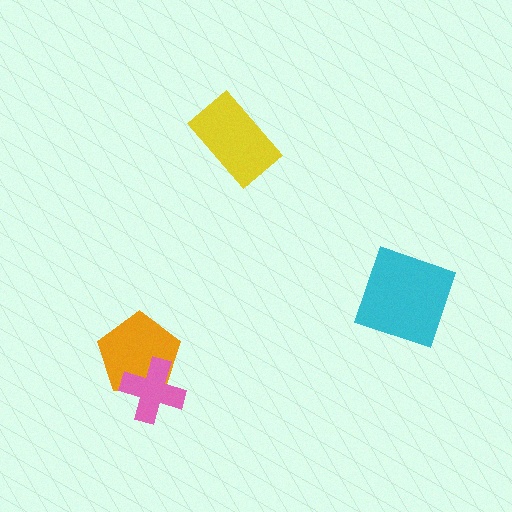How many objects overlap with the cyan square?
0 objects overlap with the cyan square.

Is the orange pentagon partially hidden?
Yes, it is partially covered by another shape.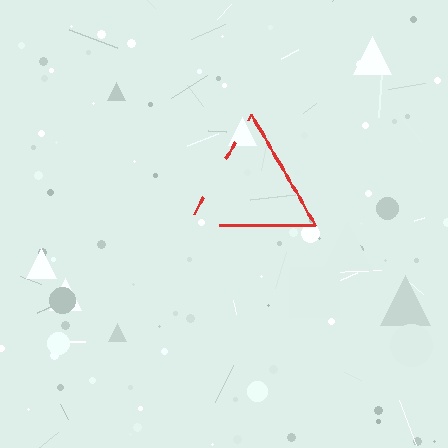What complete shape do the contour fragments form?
The contour fragments form a triangle.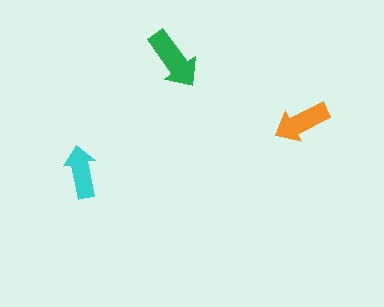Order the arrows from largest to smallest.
the green one, the orange one, the cyan one.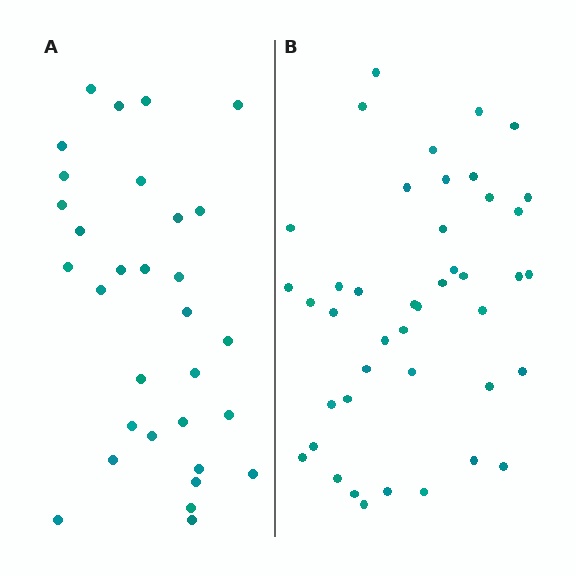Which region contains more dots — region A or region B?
Region B (the right region) has more dots.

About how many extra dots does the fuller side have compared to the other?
Region B has roughly 12 or so more dots than region A.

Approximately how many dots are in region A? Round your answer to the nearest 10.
About 30 dots. (The exact count is 31, which rounds to 30.)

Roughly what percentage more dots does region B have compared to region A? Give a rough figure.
About 40% more.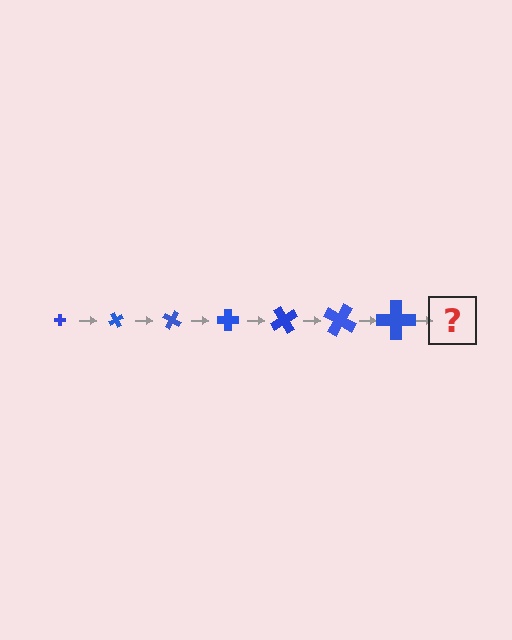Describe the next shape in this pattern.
It should be a cross, larger than the previous one and rotated 420 degrees from the start.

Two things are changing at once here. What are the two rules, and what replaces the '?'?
The two rules are that the cross grows larger each step and it rotates 60 degrees each step. The '?' should be a cross, larger than the previous one and rotated 420 degrees from the start.